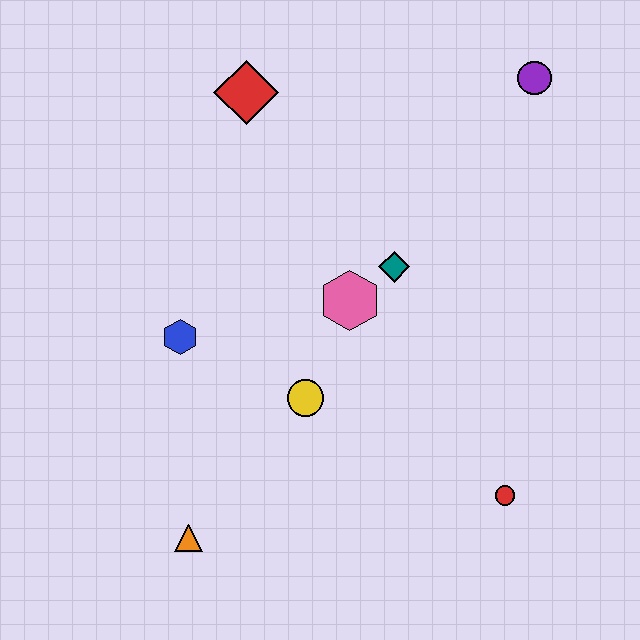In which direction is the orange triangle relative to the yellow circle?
The orange triangle is below the yellow circle.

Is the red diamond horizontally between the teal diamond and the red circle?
No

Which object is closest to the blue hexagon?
The yellow circle is closest to the blue hexagon.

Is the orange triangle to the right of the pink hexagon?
No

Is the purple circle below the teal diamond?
No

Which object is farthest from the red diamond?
The red circle is farthest from the red diamond.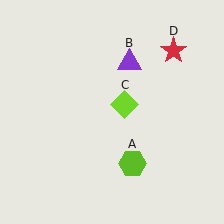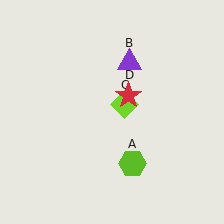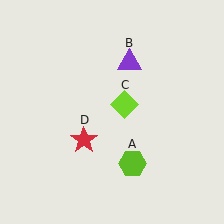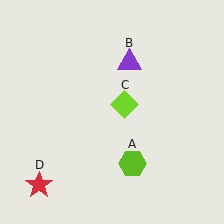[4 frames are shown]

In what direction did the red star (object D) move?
The red star (object D) moved down and to the left.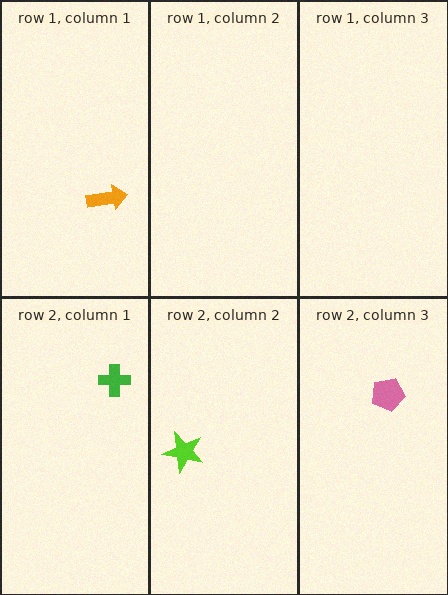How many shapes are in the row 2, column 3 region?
1.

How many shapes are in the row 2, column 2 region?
1.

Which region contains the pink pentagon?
The row 2, column 3 region.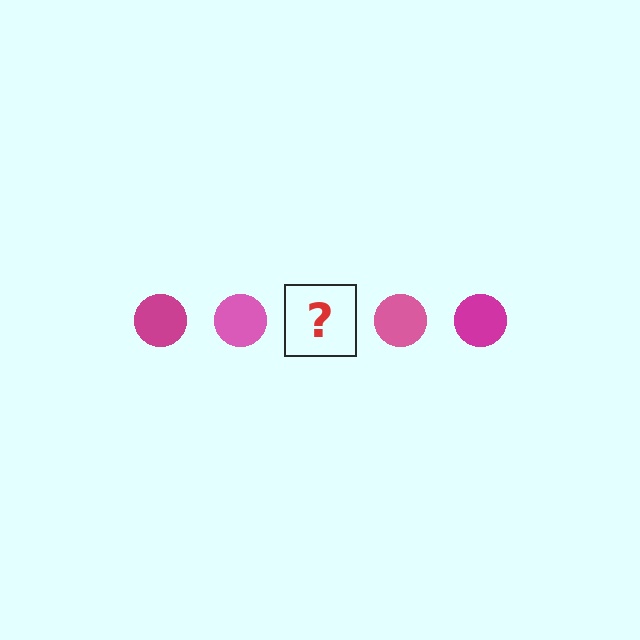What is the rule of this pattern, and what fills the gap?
The rule is that the pattern cycles through magenta, pink circles. The gap should be filled with a magenta circle.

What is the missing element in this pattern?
The missing element is a magenta circle.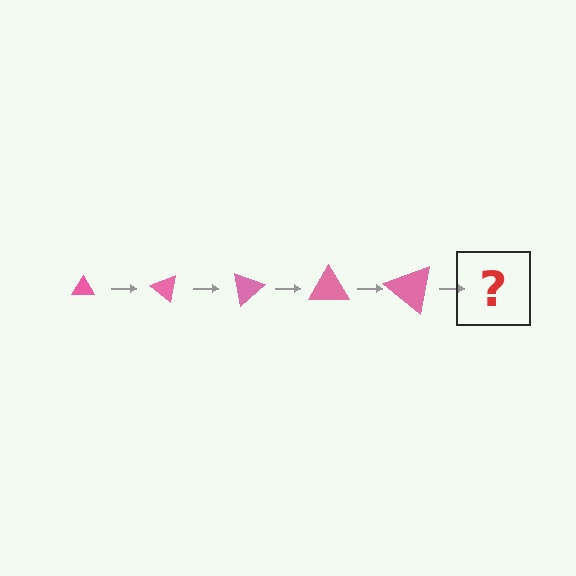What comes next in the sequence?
The next element should be a triangle, larger than the previous one and rotated 200 degrees from the start.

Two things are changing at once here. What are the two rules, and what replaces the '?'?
The two rules are that the triangle grows larger each step and it rotates 40 degrees each step. The '?' should be a triangle, larger than the previous one and rotated 200 degrees from the start.